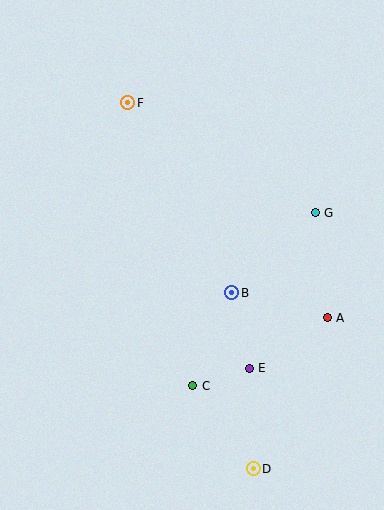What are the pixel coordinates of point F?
Point F is at (128, 103).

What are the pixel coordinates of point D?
Point D is at (253, 469).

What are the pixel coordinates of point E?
Point E is at (249, 368).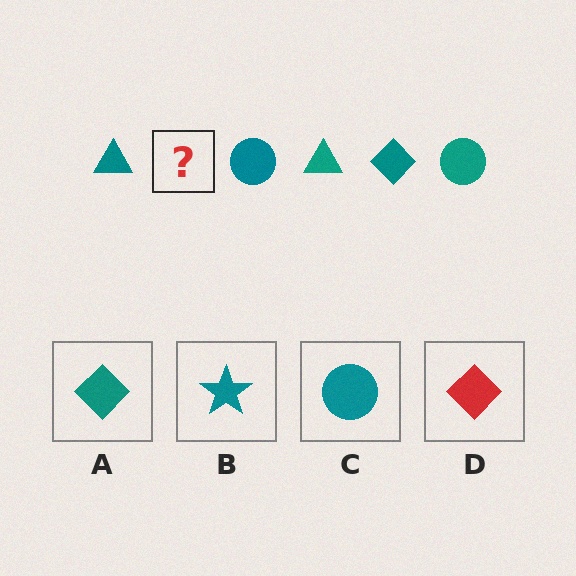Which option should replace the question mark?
Option A.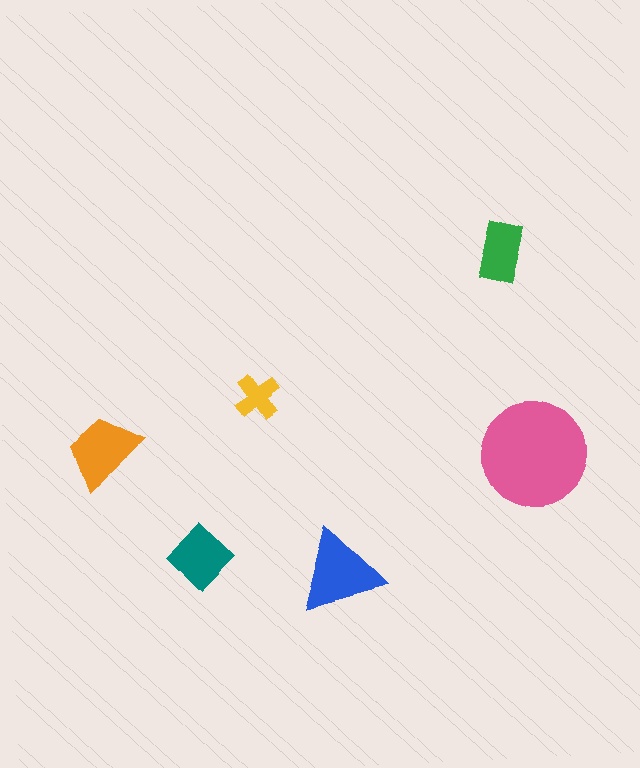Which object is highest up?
The green rectangle is topmost.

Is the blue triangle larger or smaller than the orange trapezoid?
Larger.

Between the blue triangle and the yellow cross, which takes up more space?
The blue triangle.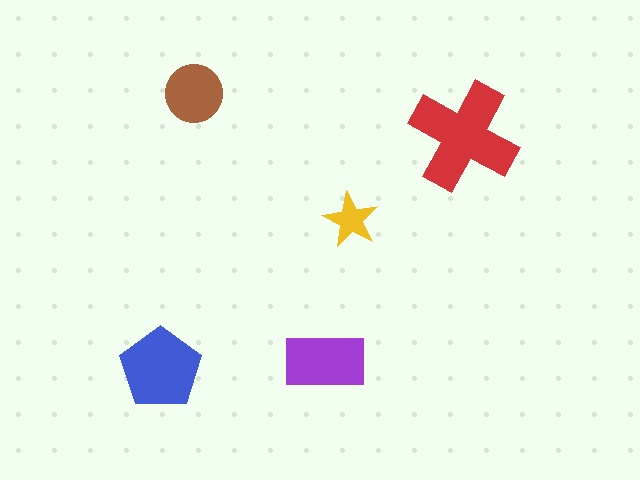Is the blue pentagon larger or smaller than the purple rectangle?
Larger.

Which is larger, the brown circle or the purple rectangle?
The purple rectangle.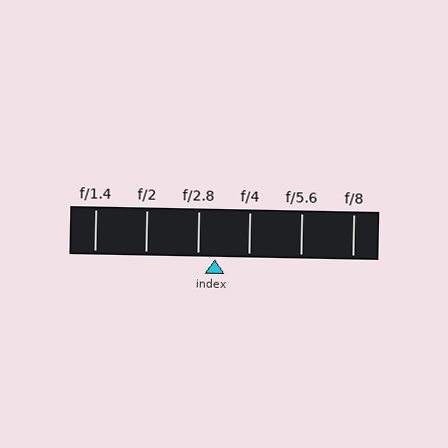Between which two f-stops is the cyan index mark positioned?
The index mark is between f/2.8 and f/4.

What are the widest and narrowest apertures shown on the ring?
The widest aperture shown is f/1.4 and the narrowest is f/8.